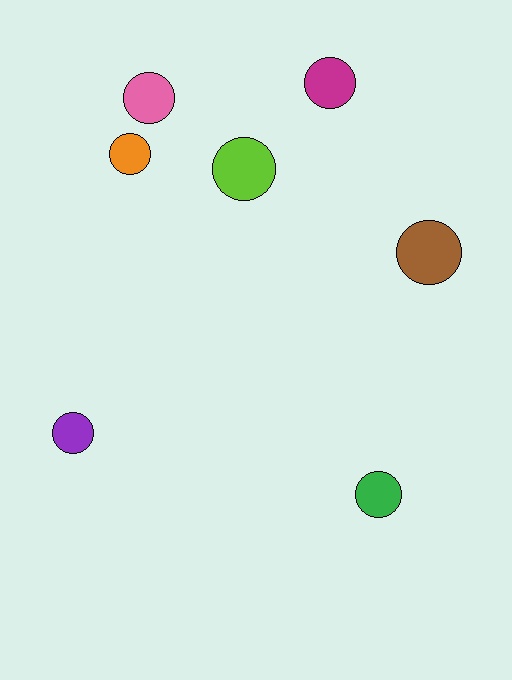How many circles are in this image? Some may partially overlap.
There are 7 circles.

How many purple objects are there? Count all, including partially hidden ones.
There is 1 purple object.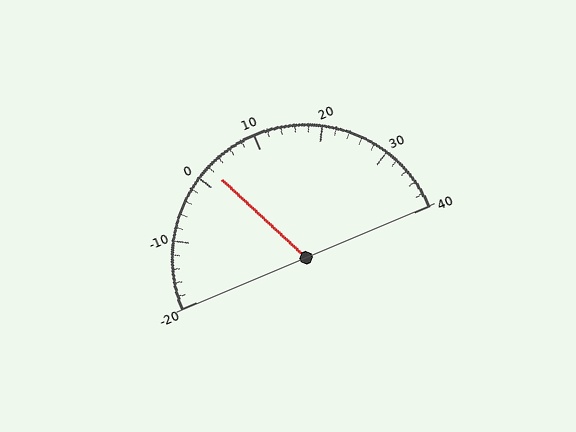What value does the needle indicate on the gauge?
The needle indicates approximately 2.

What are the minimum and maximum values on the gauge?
The gauge ranges from -20 to 40.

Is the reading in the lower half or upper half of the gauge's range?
The reading is in the lower half of the range (-20 to 40).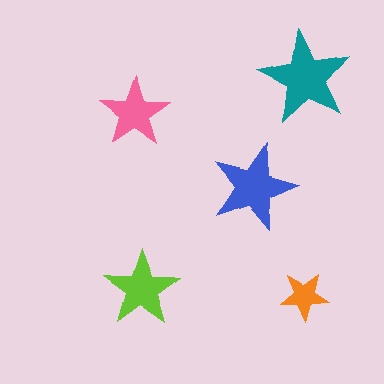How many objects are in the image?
There are 5 objects in the image.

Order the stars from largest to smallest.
the teal one, the blue one, the lime one, the pink one, the orange one.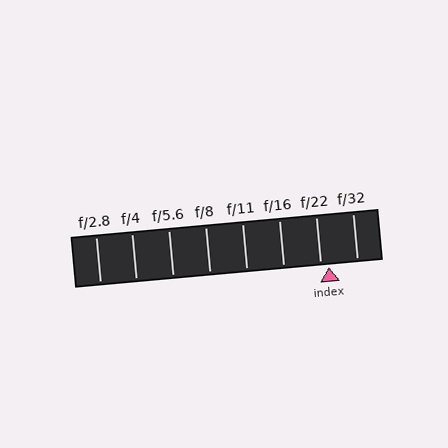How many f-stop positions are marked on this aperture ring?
There are 8 f-stop positions marked.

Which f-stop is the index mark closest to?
The index mark is closest to f/22.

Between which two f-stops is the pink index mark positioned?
The index mark is between f/22 and f/32.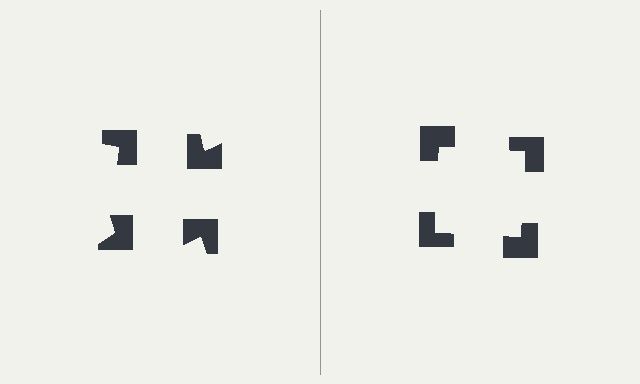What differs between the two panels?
The notched squares are positioned identically on both sides; only the wedge orientations differ. On the right they align to a square; on the left they are misaligned.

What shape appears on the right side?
An illusory square.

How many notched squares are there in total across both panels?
8 — 4 on each side.